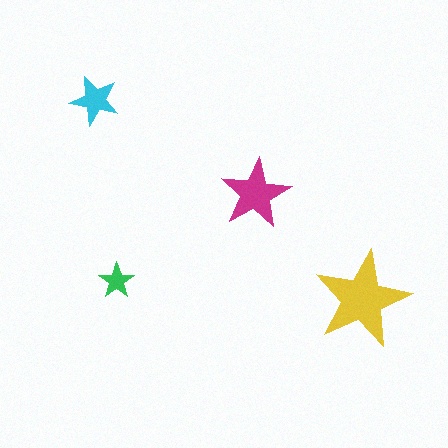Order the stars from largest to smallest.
the yellow one, the magenta one, the cyan one, the green one.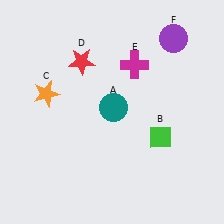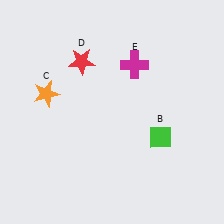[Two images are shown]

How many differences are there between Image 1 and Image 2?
There are 2 differences between the two images.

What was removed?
The teal circle (A), the purple circle (F) were removed in Image 2.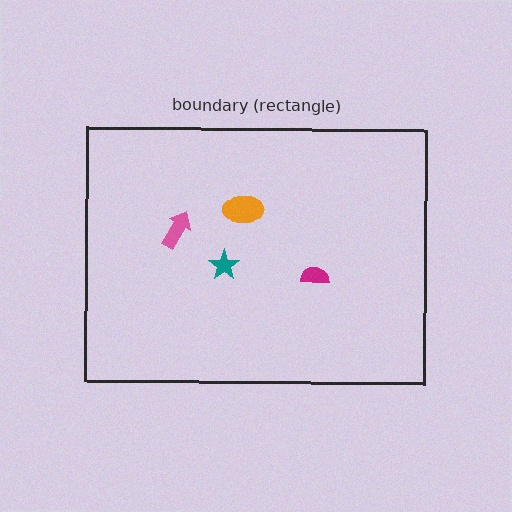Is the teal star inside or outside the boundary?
Inside.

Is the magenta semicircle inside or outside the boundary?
Inside.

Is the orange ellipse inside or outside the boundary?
Inside.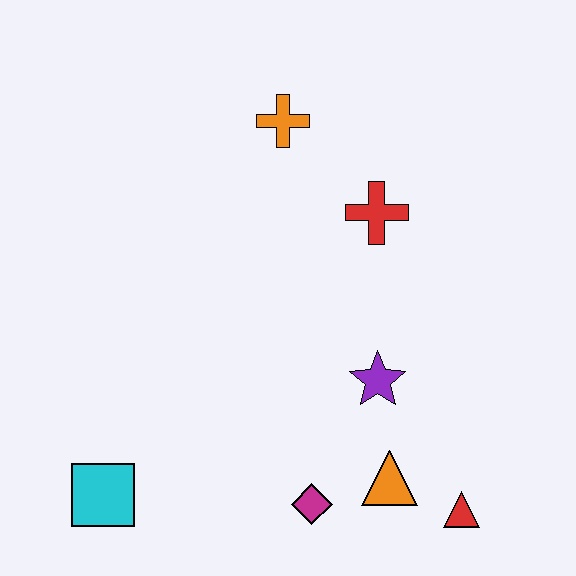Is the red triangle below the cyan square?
Yes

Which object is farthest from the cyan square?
The orange cross is farthest from the cyan square.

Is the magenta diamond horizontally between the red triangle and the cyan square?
Yes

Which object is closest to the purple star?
The orange triangle is closest to the purple star.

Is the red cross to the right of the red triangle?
No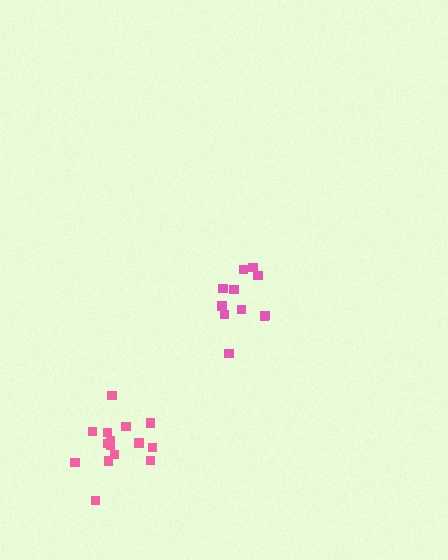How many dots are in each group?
Group 1: 11 dots, Group 2: 15 dots (26 total).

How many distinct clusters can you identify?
There are 2 distinct clusters.